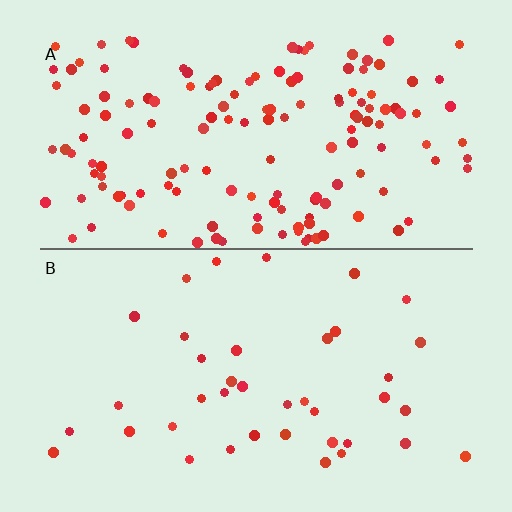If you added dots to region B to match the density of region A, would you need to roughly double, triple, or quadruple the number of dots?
Approximately quadruple.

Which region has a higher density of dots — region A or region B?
A (the top).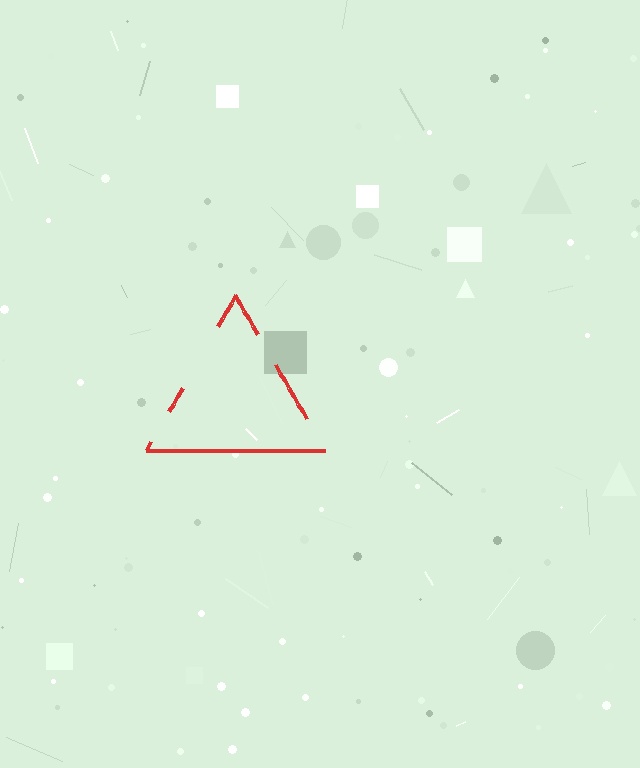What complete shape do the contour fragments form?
The contour fragments form a triangle.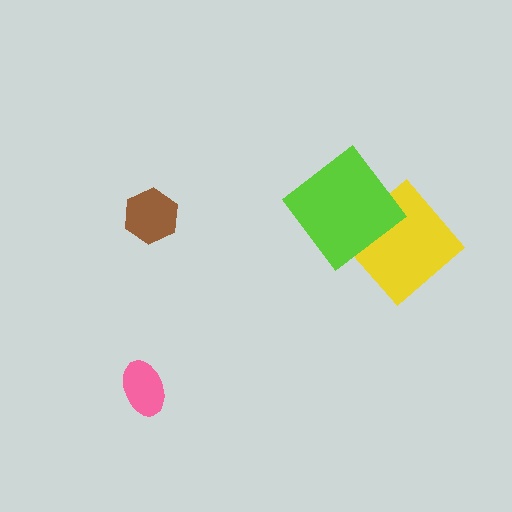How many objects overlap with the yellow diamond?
1 object overlaps with the yellow diamond.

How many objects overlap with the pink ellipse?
0 objects overlap with the pink ellipse.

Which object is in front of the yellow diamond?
The lime diamond is in front of the yellow diamond.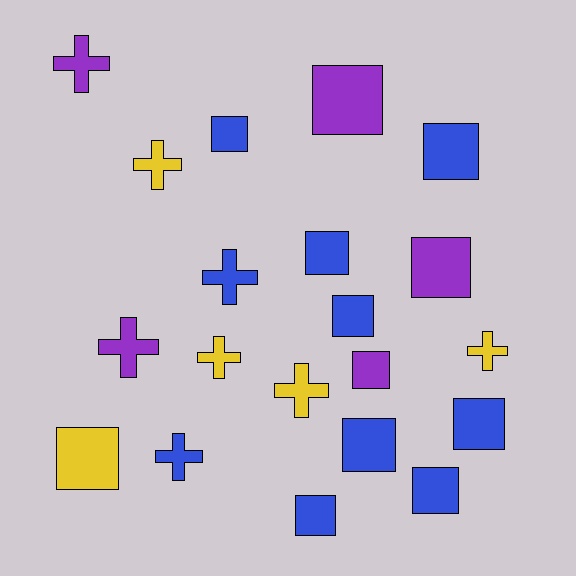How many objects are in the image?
There are 20 objects.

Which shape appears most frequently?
Square, with 12 objects.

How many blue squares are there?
There are 8 blue squares.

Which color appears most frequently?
Blue, with 10 objects.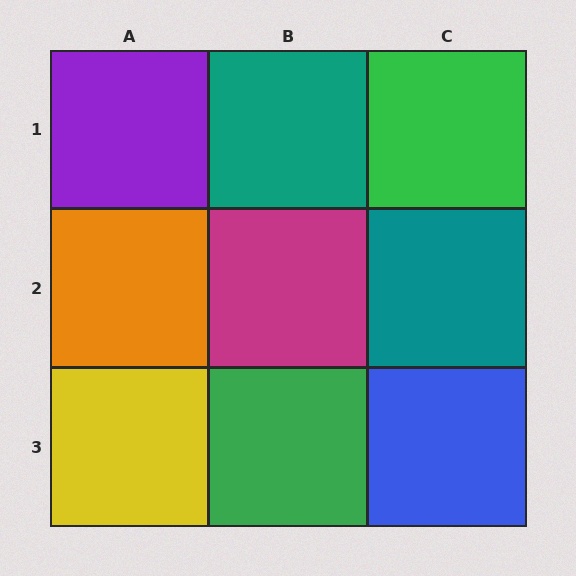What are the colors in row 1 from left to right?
Purple, teal, green.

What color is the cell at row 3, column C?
Blue.